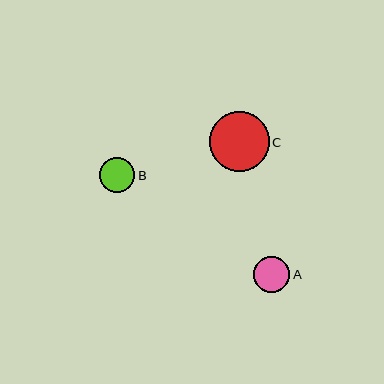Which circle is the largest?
Circle C is the largest with a size of approximately 60 pixels.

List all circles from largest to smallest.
From largest to smallest: C, A, B.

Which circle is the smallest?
Circle B is the smallest with a size of approximately 35 pixels.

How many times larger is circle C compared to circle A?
Circle C is approximately 1.7 times the size of circle A.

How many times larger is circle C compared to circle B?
Circle C is approximately 1.7 times the size of circle B.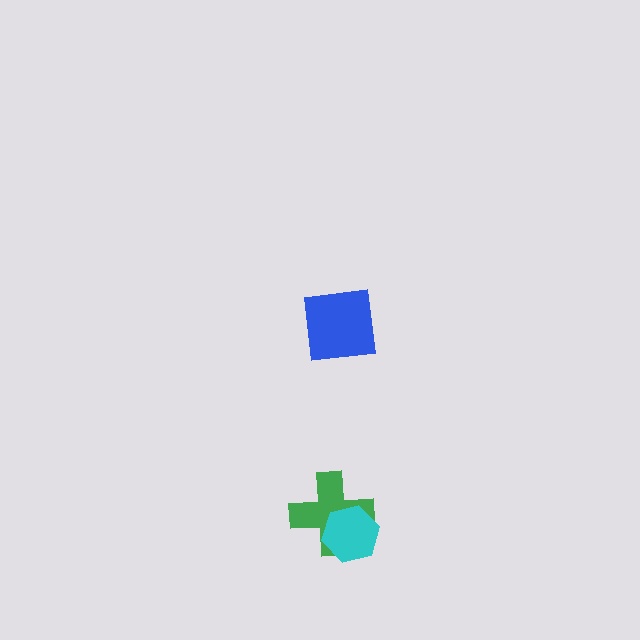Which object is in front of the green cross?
The cyan hexagon is in front of the green cross.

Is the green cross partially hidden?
Yes, it is partially covered by another shape.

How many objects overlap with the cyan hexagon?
1 object overlaps with the cyan hexagon.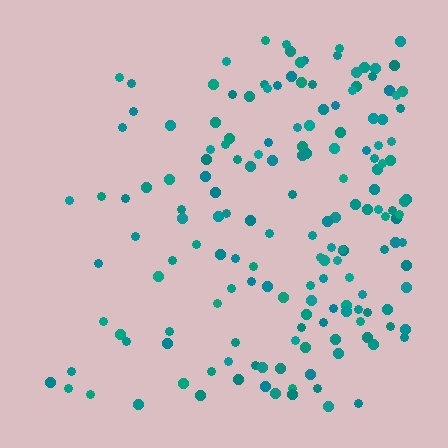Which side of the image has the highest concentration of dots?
The right.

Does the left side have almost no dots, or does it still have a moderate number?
Still a moderate number, just noticeably fewer than the right.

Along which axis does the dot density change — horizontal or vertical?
Horizontal.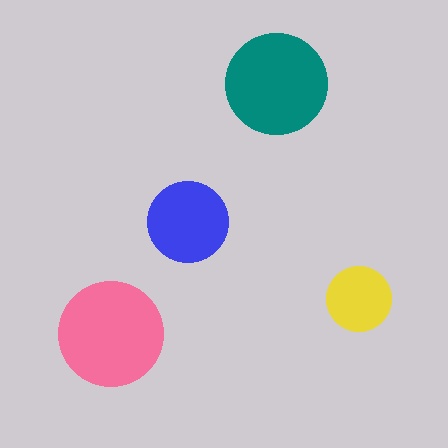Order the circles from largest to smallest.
the pink one, the teal one, the blue one, the yellow one.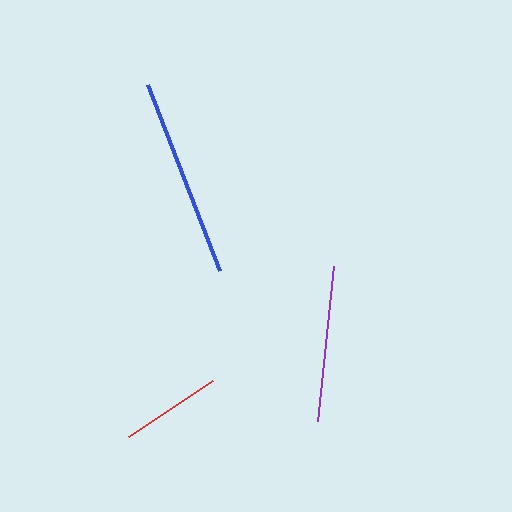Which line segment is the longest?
The blue line is the longest at approximately 199 pixels.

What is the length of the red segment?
The red segment is approximately 101 pixels long.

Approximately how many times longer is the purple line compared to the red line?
The purple line is approximately 1.5 times the length of the red line.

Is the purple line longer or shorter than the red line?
The purple line is longer than the red line.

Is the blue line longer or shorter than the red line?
The blue line is longer than the red line.